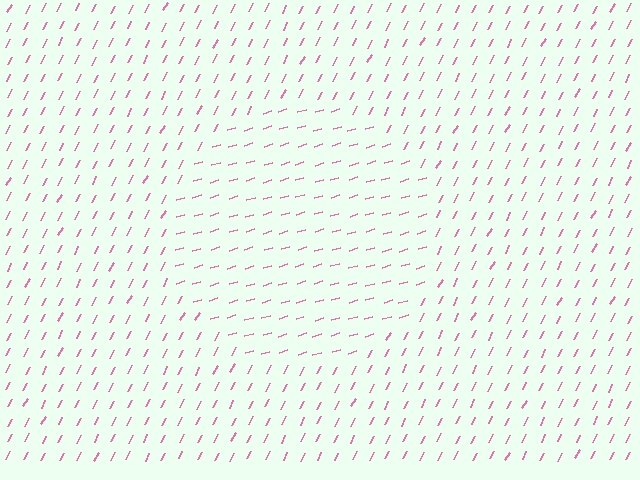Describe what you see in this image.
The image is filled with small pink line segments. A circle region in the image has lines oriented differently from the surrounding lines, creating a visible texture boundary.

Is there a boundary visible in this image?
Yes, there is a texture boundary formed by a change in line orientation.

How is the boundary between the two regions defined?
The boundary is defined purely by a change in line orientation (approximately 45 degrees difference). All lines are the same color and thickness.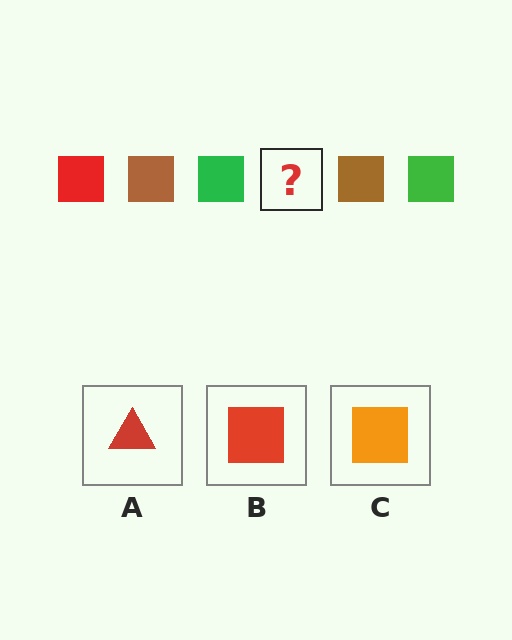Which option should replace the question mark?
Option B.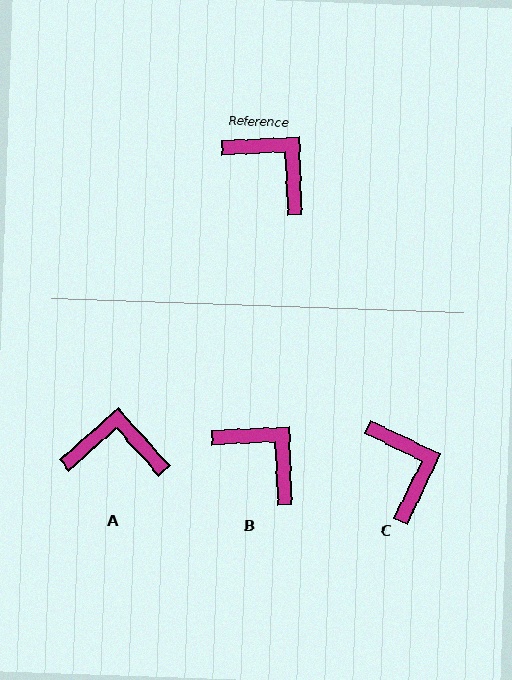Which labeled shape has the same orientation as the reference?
B.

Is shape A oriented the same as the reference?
No, it is off by about 39 degrees.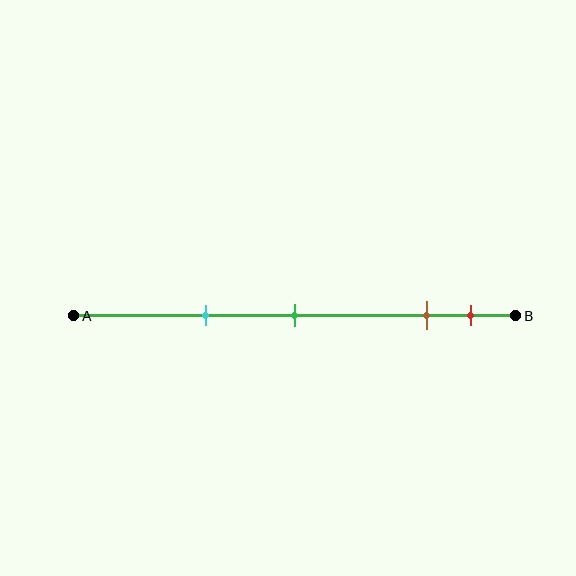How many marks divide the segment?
There are 4 marks dividing the segment.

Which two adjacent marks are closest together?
The brown and red marks are the closest adjacent pair.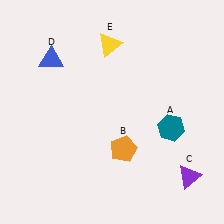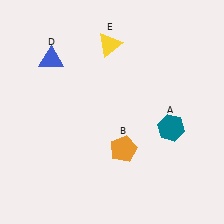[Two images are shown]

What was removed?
The purple triangle (C) was removed in Image 2.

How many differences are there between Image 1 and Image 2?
There is 1 difference between the two images.